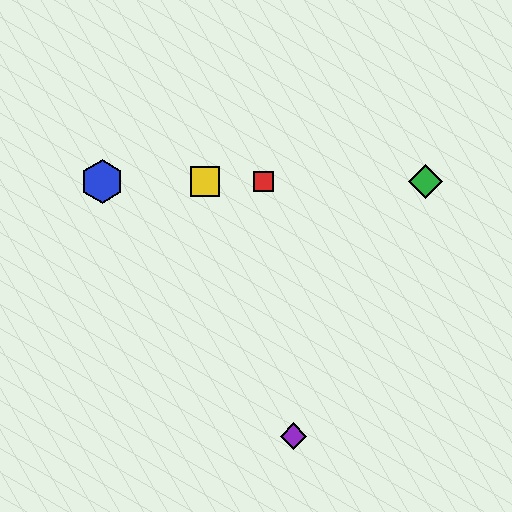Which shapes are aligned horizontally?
The red square, the blue hexagon, the green diamond, the yellow square are aligned horizontally.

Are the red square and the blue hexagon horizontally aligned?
Yes, both are at y≈182.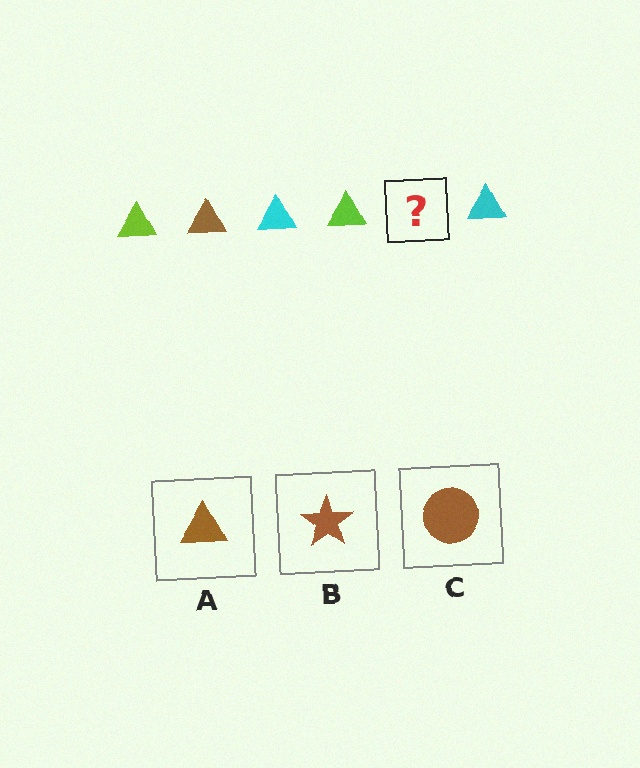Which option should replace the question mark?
Option A.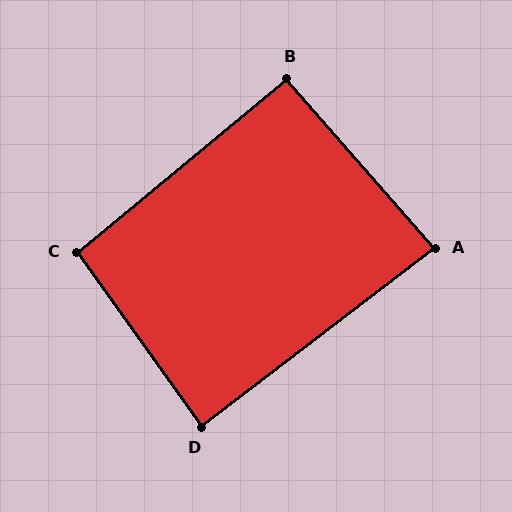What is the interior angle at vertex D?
Approximately 88 degrees (approximately right).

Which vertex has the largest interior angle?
C, at approximately 94 degrees.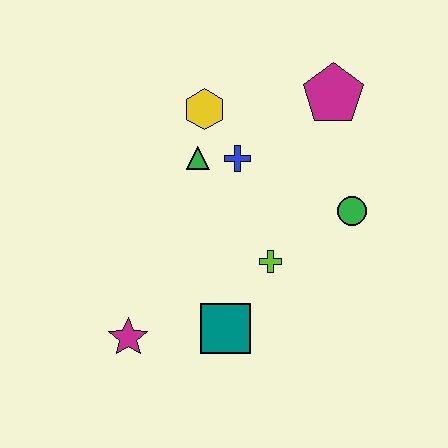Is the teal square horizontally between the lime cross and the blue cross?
No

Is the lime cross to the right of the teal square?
Yes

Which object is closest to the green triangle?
The blue cross is closest to the green triangle.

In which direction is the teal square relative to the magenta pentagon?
The teal square is below the magenta pentagon.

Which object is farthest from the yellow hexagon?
The magenta star is farthest from the yellow hexagon.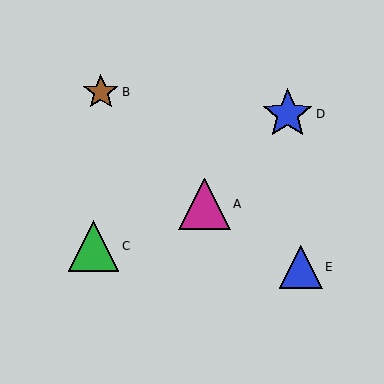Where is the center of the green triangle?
The center of the green triangle is at (93, 246).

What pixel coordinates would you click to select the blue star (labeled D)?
Click at (288, 114) to select the blue star D.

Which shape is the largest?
The magenta triangle (labeled A) is the largest.